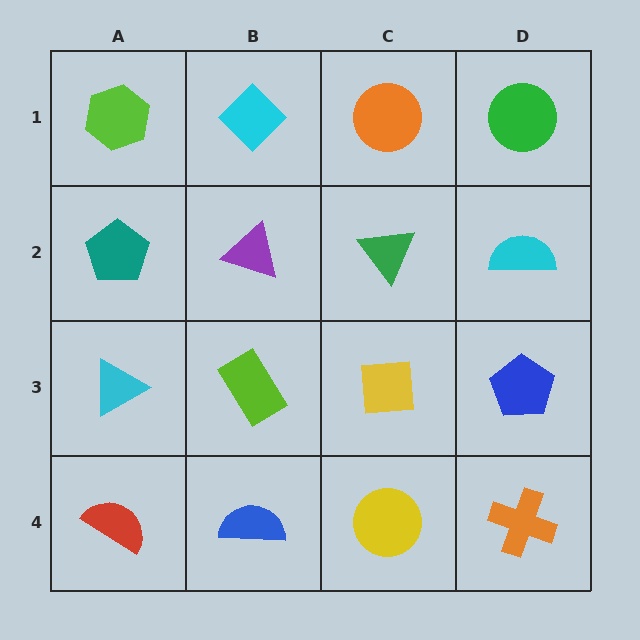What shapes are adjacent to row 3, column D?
A cyan semicircle (row 2, column D), an orange cross (row 4, column D), a yellow square (row 3, column C).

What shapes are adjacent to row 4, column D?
A blue pentagon (row 3, column D), a yellow circle (row 4, column C).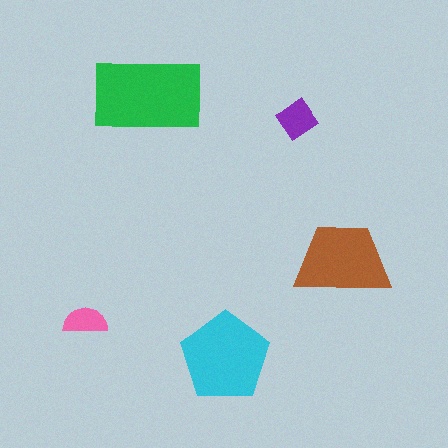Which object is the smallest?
The pink semicircle.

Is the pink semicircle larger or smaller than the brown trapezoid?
Smaller.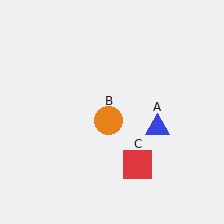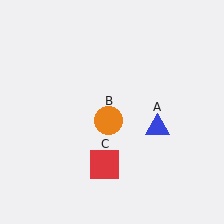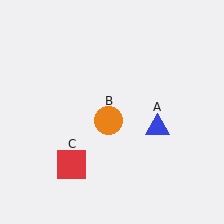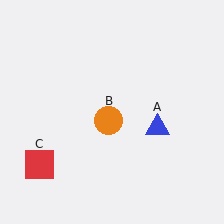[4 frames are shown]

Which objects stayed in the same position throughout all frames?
Blue triangle (object A) and orange circle (object B) remained stationary.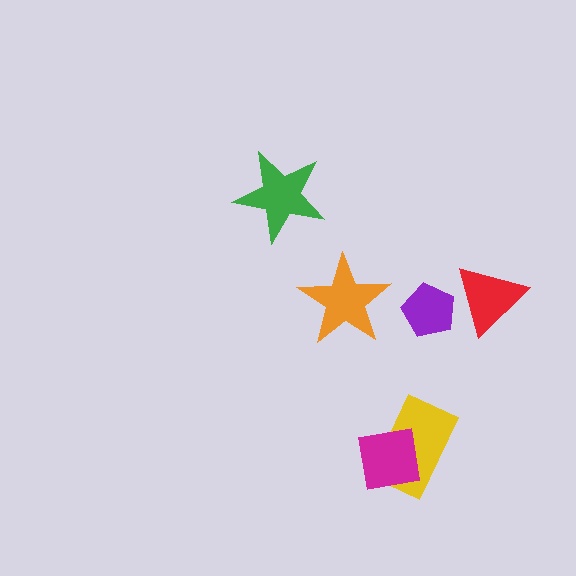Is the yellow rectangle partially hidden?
Yes, it is partially covered by another shape.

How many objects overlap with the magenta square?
1 object overlaps with the magenta square.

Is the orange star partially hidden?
No, no other shape covers it.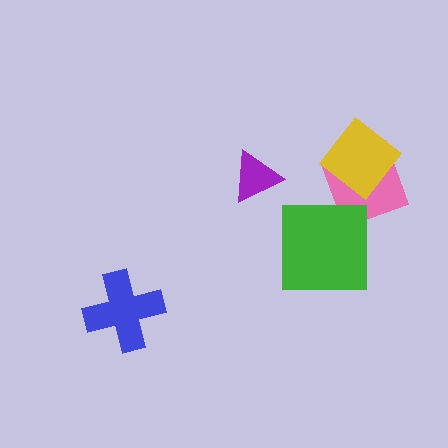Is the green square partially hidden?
No, no other shape covers it.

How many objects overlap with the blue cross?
0 objects overlap with the blue cross.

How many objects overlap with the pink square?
1 object overlaps with the pink square.